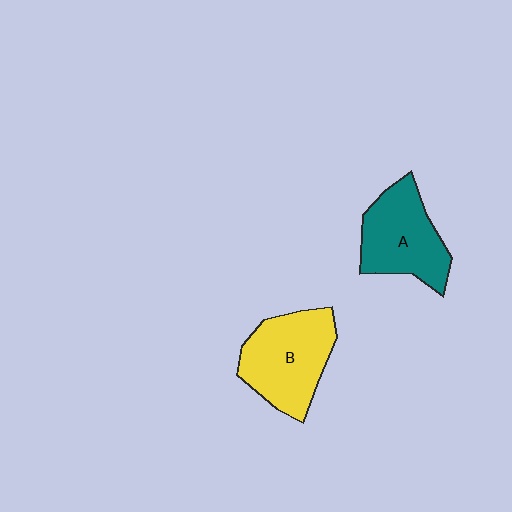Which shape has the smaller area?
Shape A (teal).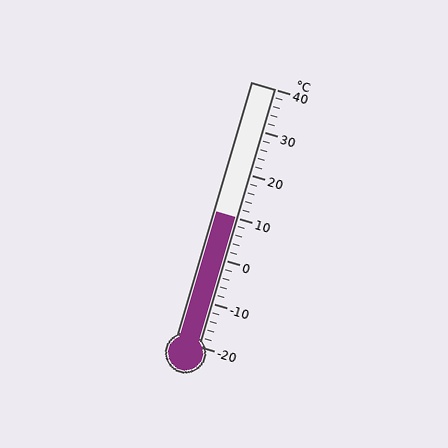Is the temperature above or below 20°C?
The temperature is below 20°C.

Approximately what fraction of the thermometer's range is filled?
The thermometer is filled to approximately 50% of its range.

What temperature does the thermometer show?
The thermometer shows approximately 10°C.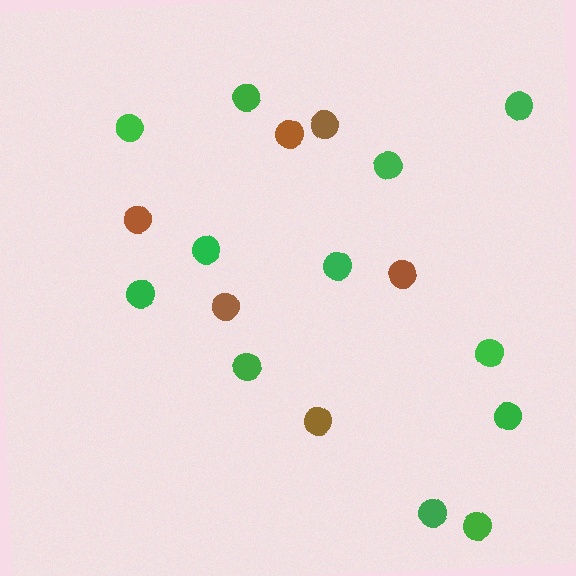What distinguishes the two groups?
There are 2 groups: one group of brown circles (6) and one group of green circles (12).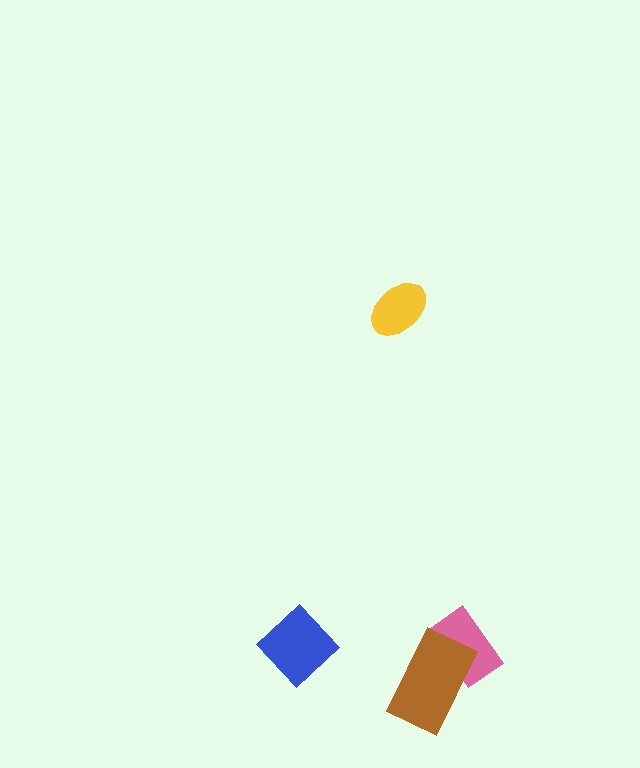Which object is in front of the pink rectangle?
The brown rectangle is in front of the pink rectangle.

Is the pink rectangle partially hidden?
Yes, it is partially covered by another shape.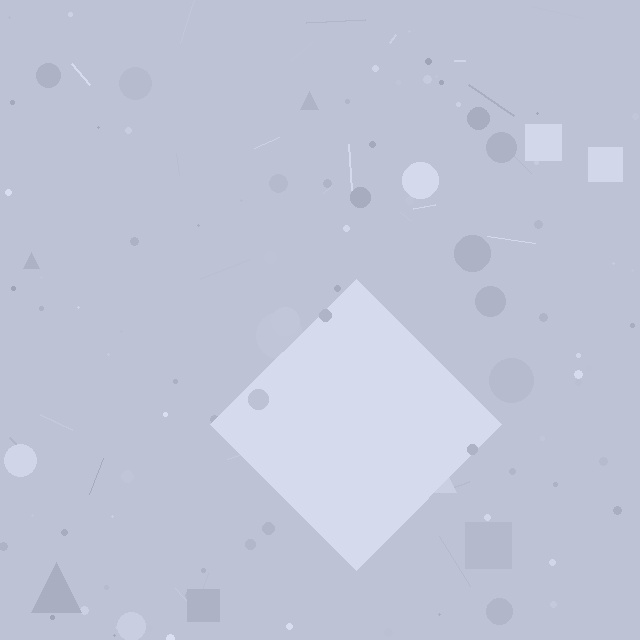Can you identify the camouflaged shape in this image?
The camouflaged shape is a diamond.